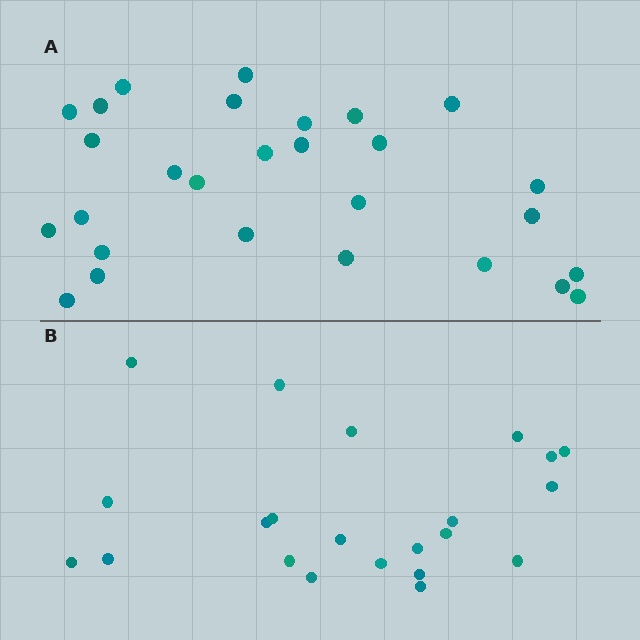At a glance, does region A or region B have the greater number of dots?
Region A (the top region) has more dots.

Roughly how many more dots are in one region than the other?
Region A has about 6 more dots than region B.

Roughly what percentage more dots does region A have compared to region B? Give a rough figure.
About 25% more.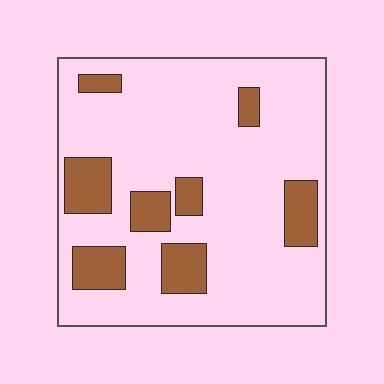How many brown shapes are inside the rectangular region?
8.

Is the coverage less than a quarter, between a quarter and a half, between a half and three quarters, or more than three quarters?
Less than a quarter.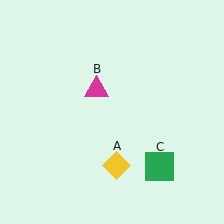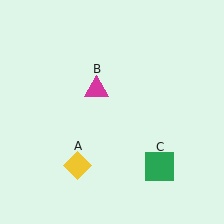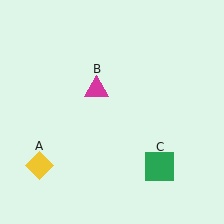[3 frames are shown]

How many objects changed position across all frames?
1 object changed position: yellow diamond (object A).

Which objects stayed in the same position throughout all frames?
Magenta triangle (object B) and green square (object C) remained stationary.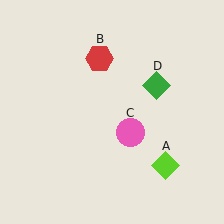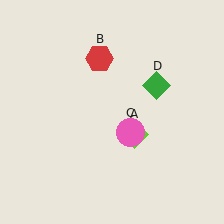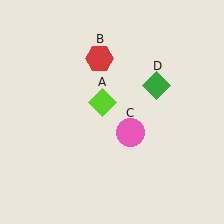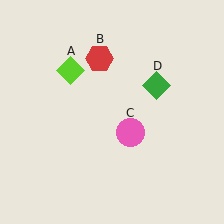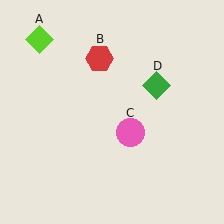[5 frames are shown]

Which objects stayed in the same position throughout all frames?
Red hexagon (object B) and pink circle (object C) and green diamond (object D) remained stationary.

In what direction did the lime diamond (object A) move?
The lime diamond (object A) moved up and to the left.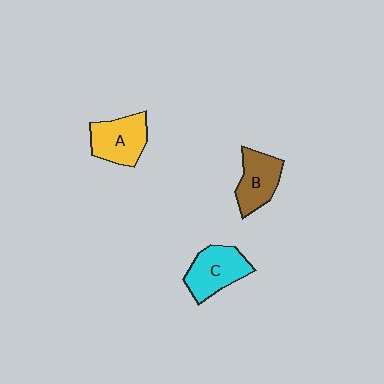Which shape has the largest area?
Shape C (cyan).